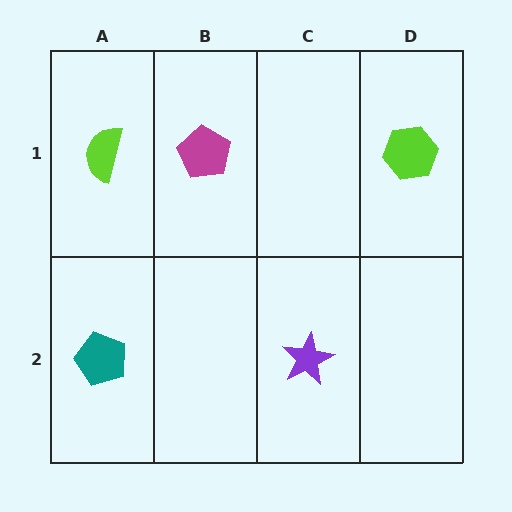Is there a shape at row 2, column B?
No, that cell is empty.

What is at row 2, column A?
A teal pentagon.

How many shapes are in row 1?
3 shapes.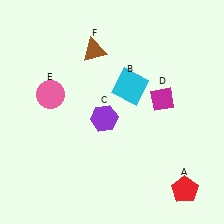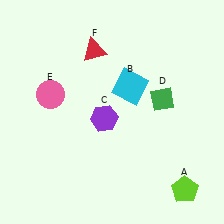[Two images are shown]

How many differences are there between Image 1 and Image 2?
There are 3 differences between the two images.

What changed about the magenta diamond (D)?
In Image 1, D is magenta. In Image 2, it changed to green.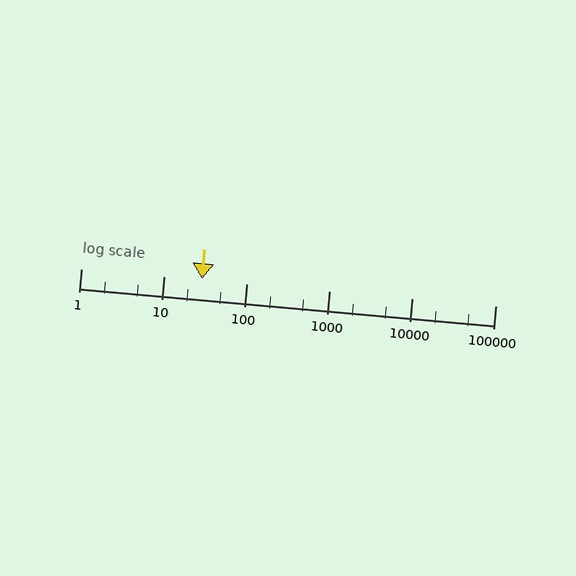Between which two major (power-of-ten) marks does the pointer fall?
The pointer is between 10 and 100.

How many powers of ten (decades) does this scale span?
The scale spans 5 decades, from 1 to 100000.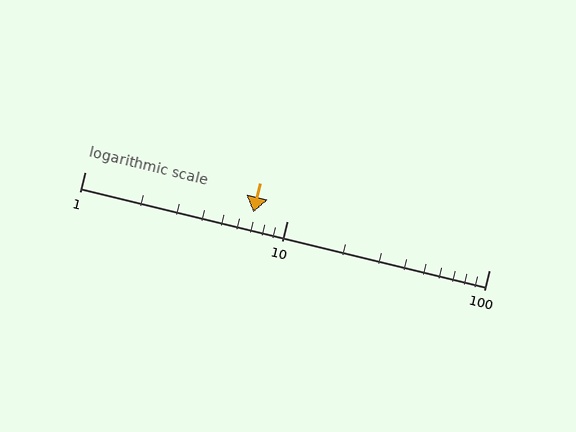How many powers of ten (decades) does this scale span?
The scale spans 2 decades, from 1 to 100.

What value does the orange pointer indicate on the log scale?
The pointer indicates approximately 6.8.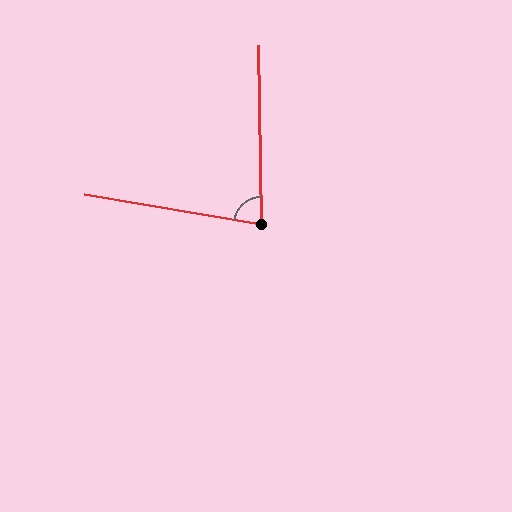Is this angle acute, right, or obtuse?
It is acute.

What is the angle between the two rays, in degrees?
Approximately 79 degrees.